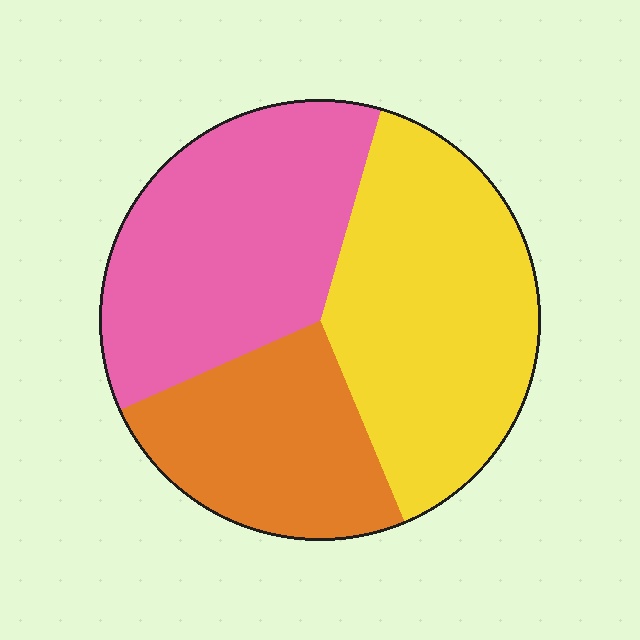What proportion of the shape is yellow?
Yellow takes up about two fifths (2/5) of the shape.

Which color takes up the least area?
Orange, at roughly 25%.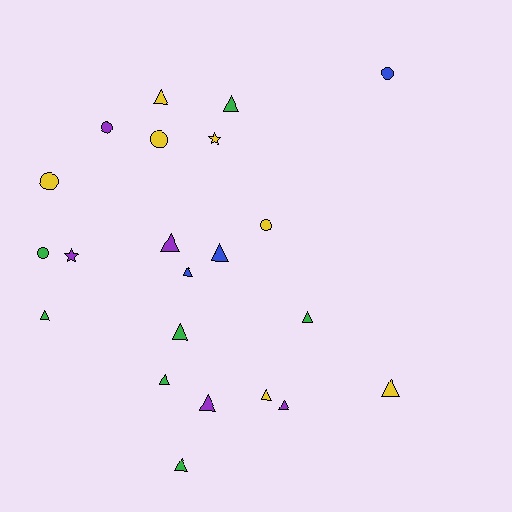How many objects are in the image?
There are 22 objects.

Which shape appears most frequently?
Triangle, with 14 objects.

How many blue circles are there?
There is 1 blue circle.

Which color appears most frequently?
Green, with 7 objects.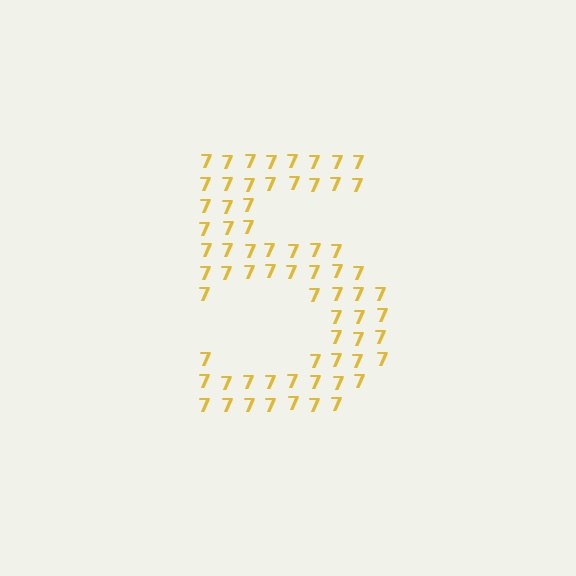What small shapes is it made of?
It is made of small digit 7's.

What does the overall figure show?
The overall figure shows the digit 5.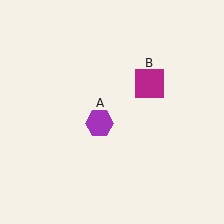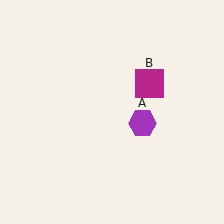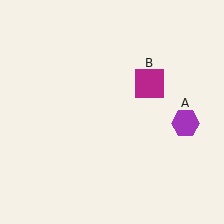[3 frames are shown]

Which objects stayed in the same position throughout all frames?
Magenta square (object B) remained stationary.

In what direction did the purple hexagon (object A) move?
The purple hexagon (object A) moved right.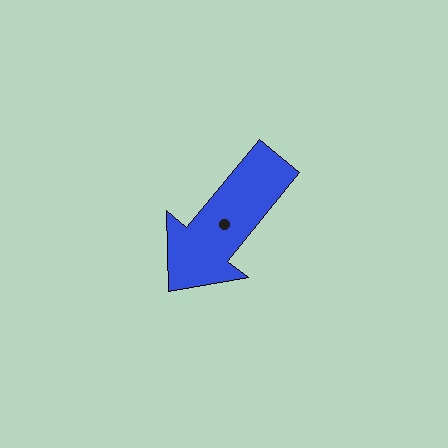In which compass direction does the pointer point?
Southwest.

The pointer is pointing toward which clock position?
Roughly 7 o'clock.